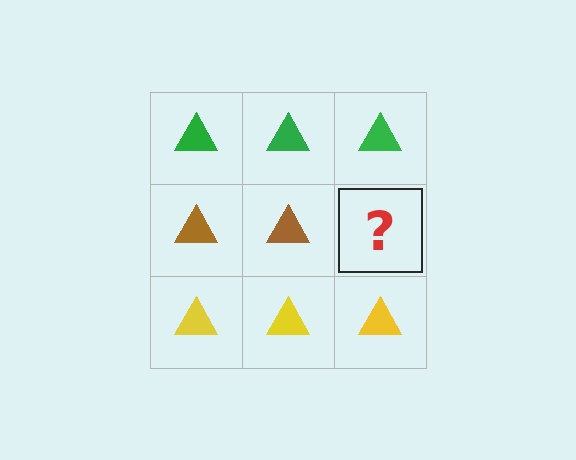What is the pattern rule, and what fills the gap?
The rule is that each row has a consistent color. The gap should be filled with a brown triangle.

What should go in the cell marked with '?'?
The missing cell should contain a brown triangle.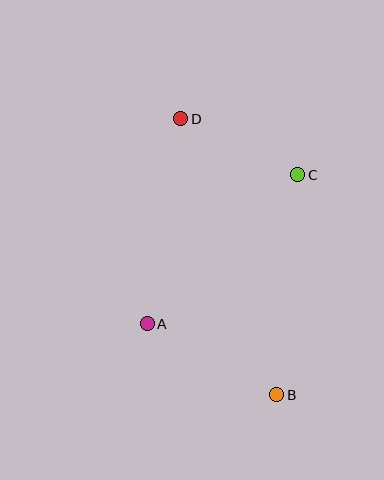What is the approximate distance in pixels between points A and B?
The distance between A and B is approximately 148 pixels.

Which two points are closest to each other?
Points C and D are closest to each other.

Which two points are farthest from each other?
Points B and D are farthest from each other.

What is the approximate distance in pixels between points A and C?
The distance between A and C is approximately 212 pixels.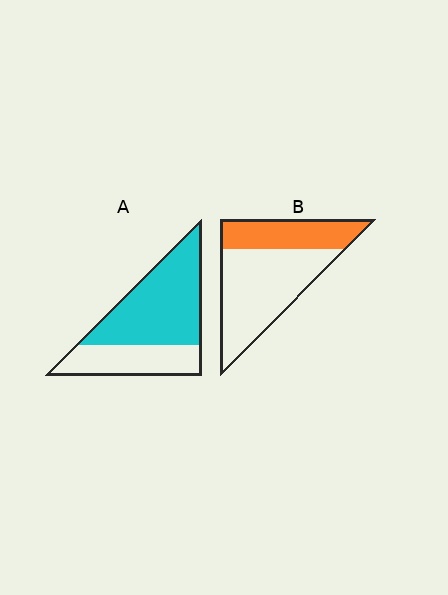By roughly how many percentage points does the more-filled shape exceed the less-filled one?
By roughly 30 percentage points (A over B).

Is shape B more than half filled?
No.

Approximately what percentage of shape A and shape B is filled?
A is approximately 65% and B is approximately 35%.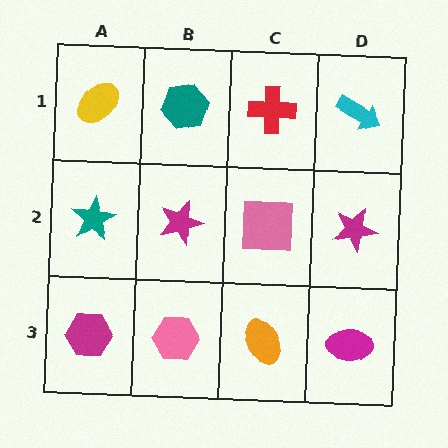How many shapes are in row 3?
4 shapes.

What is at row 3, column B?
A pink hexagon.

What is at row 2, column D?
A magenta star.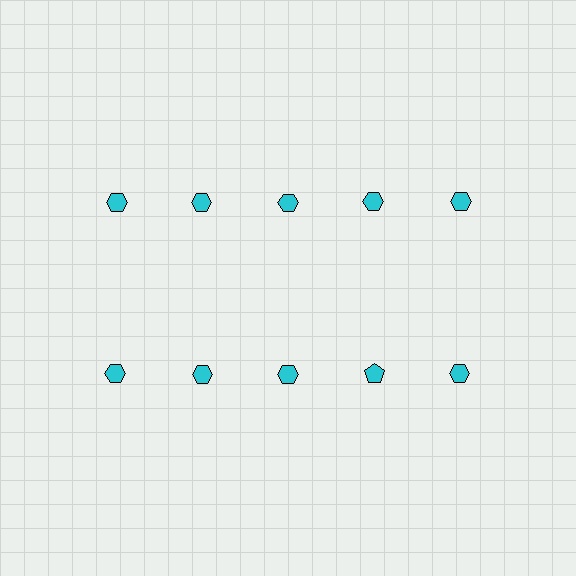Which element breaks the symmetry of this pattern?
The cyan pentagon in the second row, second from right column breaks the symmetry. All other shapes are cyan hexagons.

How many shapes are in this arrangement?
There are 10 shapes arranged in a grid pattern.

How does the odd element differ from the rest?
It has a different shape: pentagon instead of hexagon.